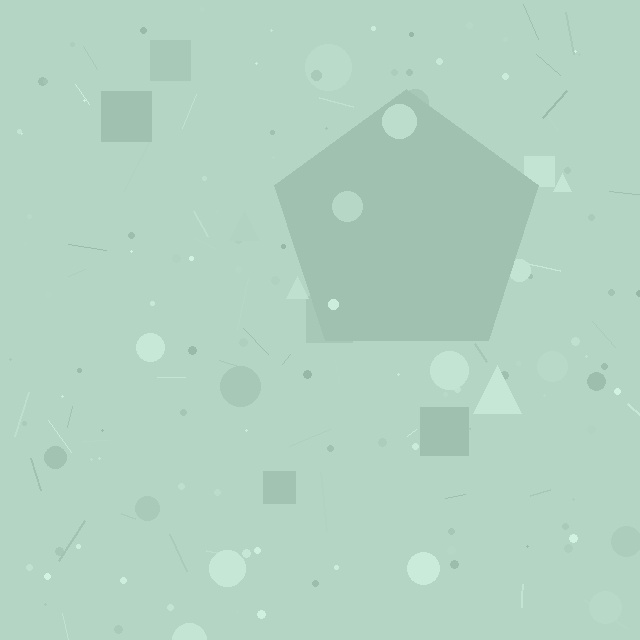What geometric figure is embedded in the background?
A pentagon is embedded in the background.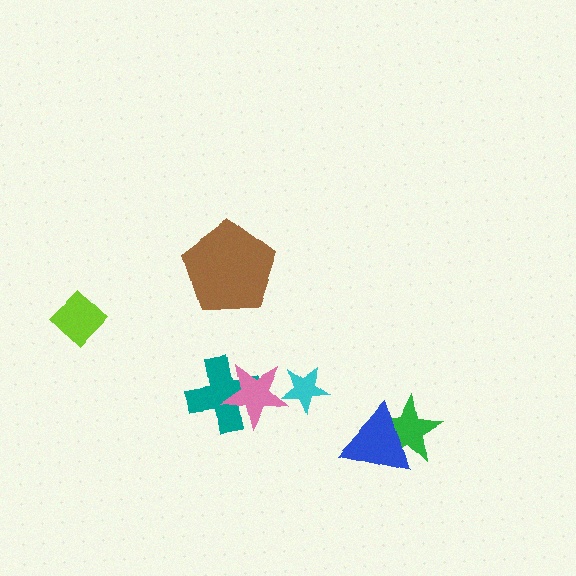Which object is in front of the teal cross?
The pink star is in front of the teal cross.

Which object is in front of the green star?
The blue triangle is in front of the green star.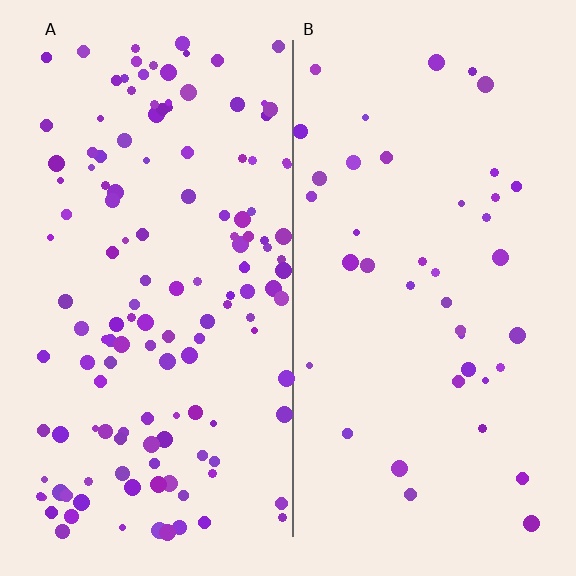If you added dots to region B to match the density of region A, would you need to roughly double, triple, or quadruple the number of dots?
Approximately triple.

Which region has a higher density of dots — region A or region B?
A (the left).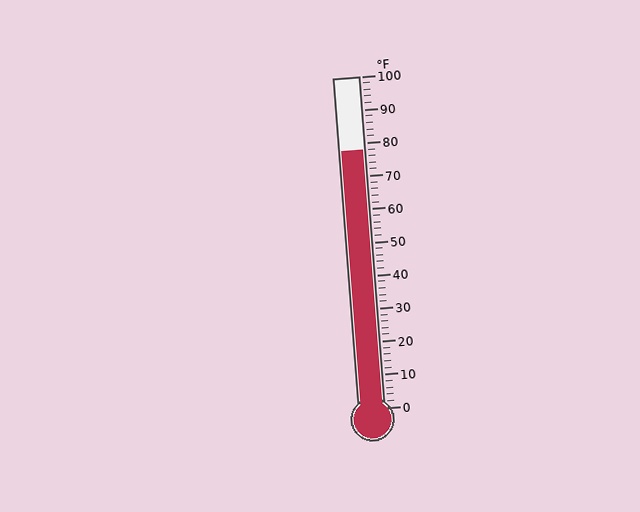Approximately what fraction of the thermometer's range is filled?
The thermometer is filled to approximately 80% of its range.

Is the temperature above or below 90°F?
The temperature is below 90°F.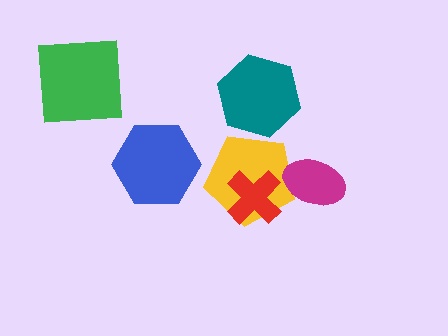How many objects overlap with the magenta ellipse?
1 object overlaps with the magenta ellipse.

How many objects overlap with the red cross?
1 object overlaps with the red cross.